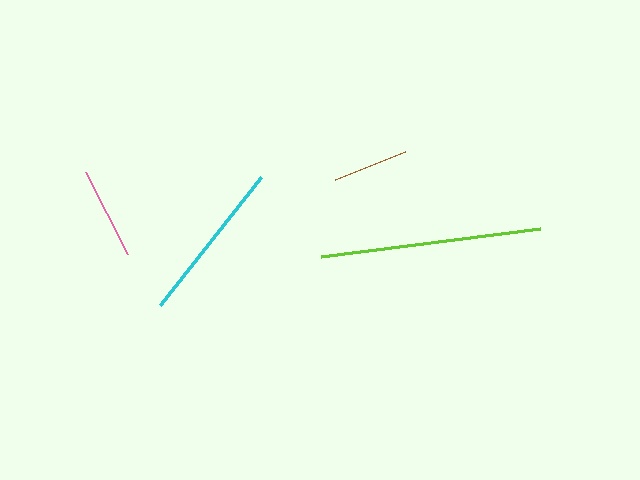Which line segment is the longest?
The lime line is the longest at approximately 220 pixels.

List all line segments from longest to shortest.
From longest to shortest: lime, cyan, pink, brown.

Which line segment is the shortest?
The brown line is the shortest at approximately 76 pixels.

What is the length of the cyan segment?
The cyan segment is approximately 163 pixels long.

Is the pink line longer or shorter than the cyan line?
The cyan line is longer than the pink line.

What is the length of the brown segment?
The brown segment is approximately 76 pixels long.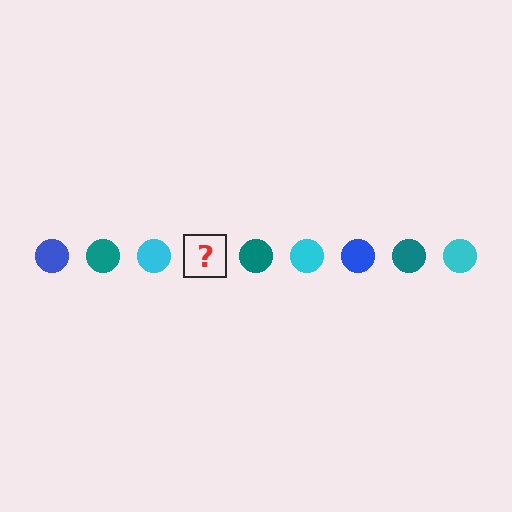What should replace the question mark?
The question mark should be replaced with a blue circle.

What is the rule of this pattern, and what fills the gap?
The rule is that the pattern cycles through blue, teal, cyan circles. The gap should be filled with a blue circle.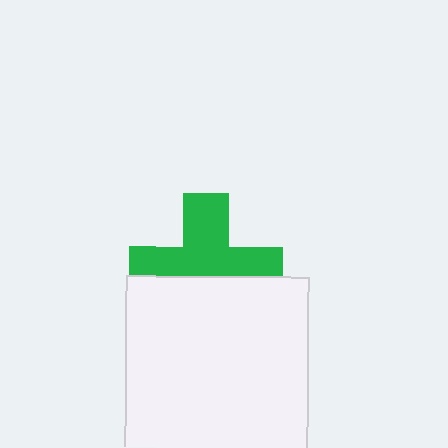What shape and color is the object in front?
The object in front is a white rectangle.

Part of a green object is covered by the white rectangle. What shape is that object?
It is a cross.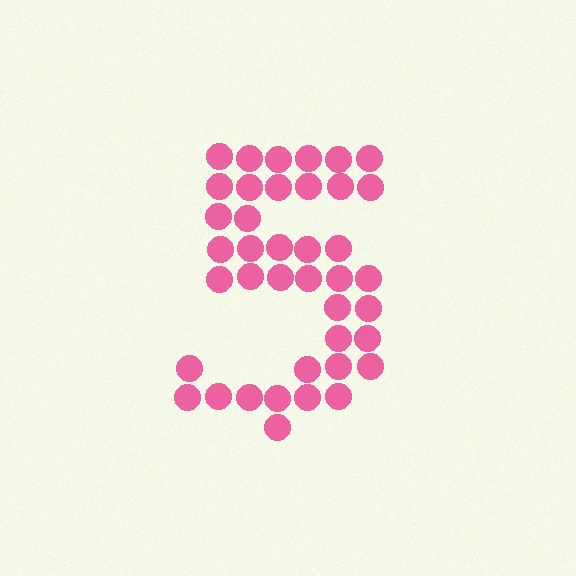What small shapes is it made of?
It is made of small circles.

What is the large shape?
The large shape is the digit 5.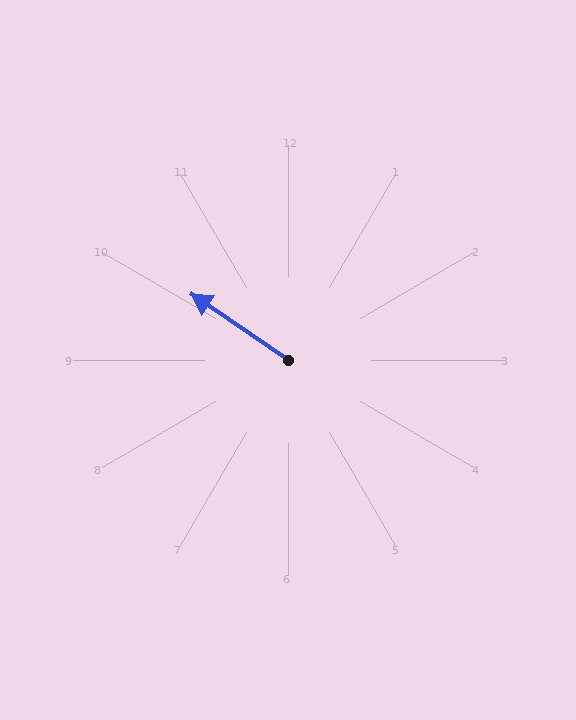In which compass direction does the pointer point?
Northwest.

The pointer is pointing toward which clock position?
Roughly 10 o'clock.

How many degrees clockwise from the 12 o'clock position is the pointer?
Approximately 304 degrees.